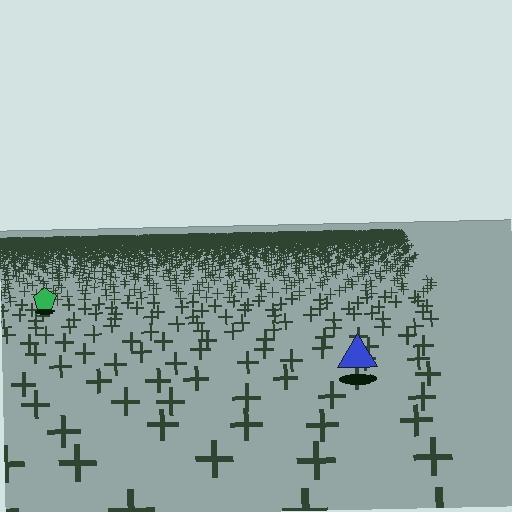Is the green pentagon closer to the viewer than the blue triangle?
No. The blue triangle is closer — you can tell from the texture gradient: the ground texture is coarser near it.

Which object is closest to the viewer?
The blue triangle is closest. The texture marks near it are larger and more spread out.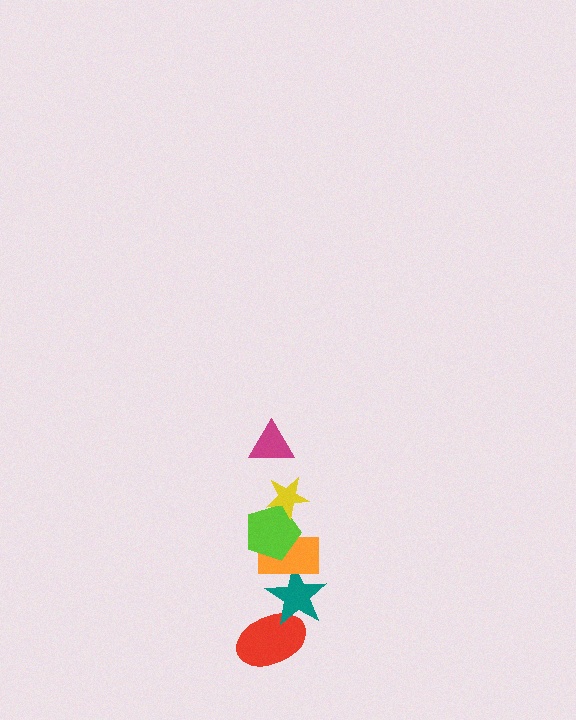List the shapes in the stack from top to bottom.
From top to bottom: the magenta triangle, the yellow star, the lime pentagon, the orange rectangle, the teal star, the red ellipse.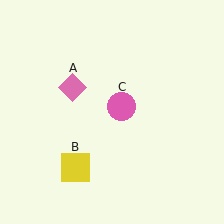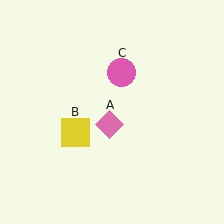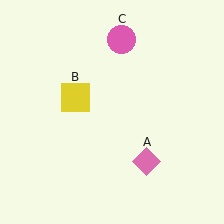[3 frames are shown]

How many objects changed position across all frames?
3 objects changed position: pink diamond (object A), yellow square (object B), pink circle (object C).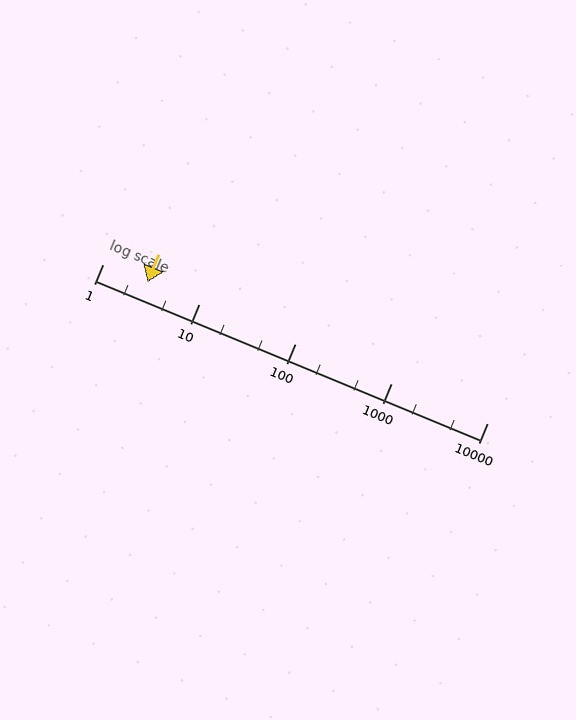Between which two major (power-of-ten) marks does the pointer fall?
The pointer is between 1 and 10.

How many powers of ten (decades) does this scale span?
The scale spans 4 decades, from 1 to 10000.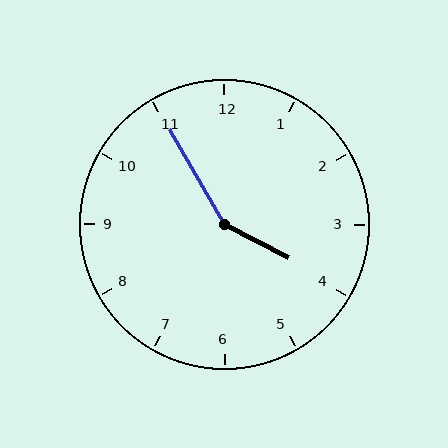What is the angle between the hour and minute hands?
Approximately 148 degrees.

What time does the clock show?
3:55.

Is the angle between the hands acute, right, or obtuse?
It is obtuse.